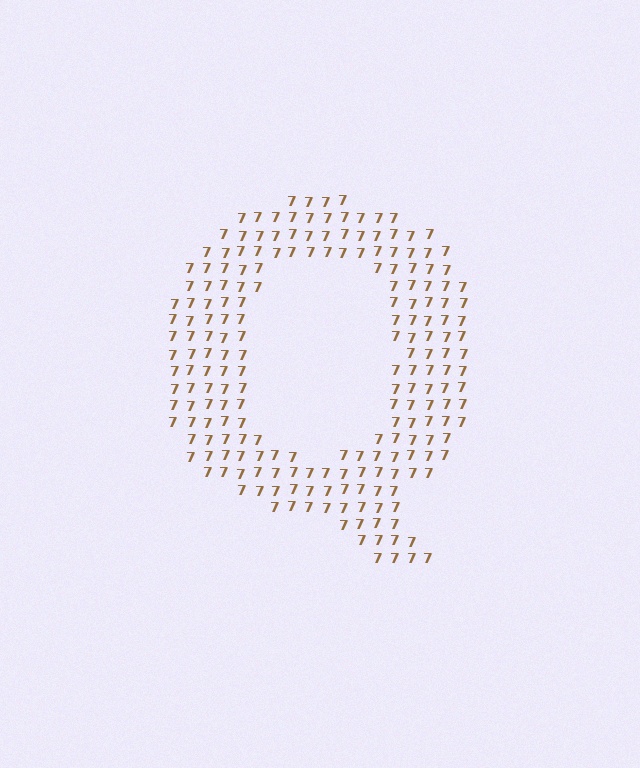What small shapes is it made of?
It is made of small digit 7's.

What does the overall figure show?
The overall figure shows the letter Q.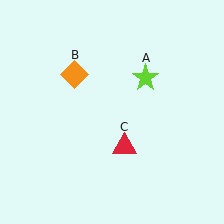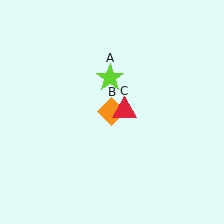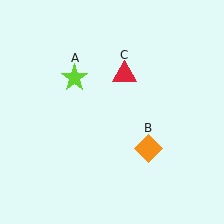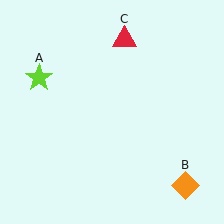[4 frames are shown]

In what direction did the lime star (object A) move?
The lime star (object A) moved left.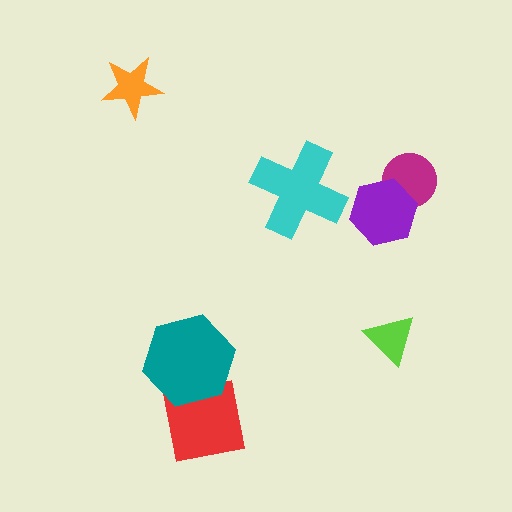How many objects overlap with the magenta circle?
1 object overlaps with the magenta circle.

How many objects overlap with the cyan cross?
0 objects overlap with the cyan cross.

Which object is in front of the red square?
The teal hexagon is in front of the red square.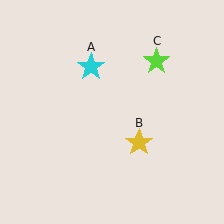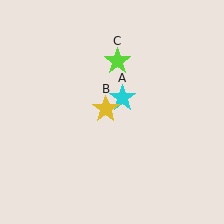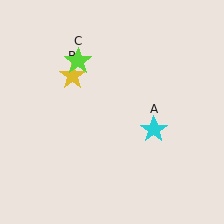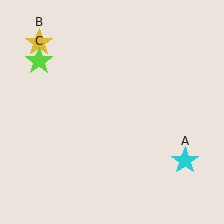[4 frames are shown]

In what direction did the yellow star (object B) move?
The yellow star (object B) moved up and to the left.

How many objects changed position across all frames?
3 objects changed position: cyan star (object A), yellow star (object B), lime star (object C).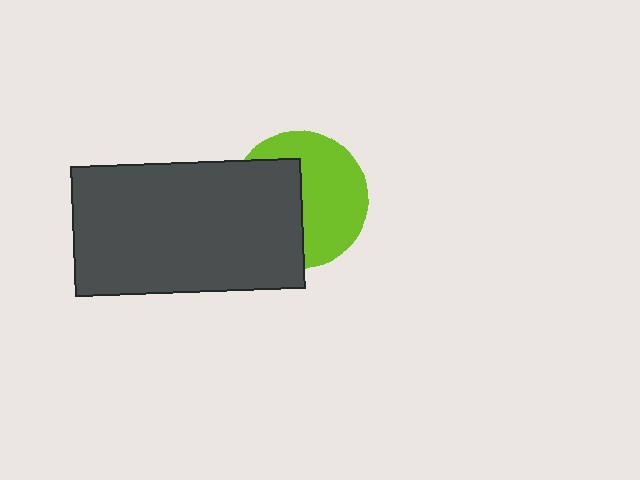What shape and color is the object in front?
The object in front is a dark gray rectangle.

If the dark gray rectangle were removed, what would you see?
You would see the complete lime circle.